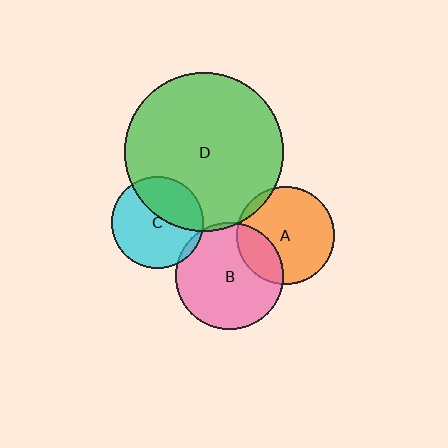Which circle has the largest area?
Circle D (green).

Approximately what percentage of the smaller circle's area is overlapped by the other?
Approximately 5%.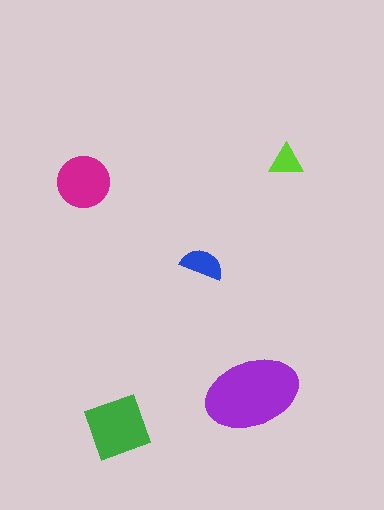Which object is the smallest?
The lime triangle.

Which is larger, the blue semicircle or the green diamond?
The green diamond.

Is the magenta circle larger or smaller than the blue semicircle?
Larger.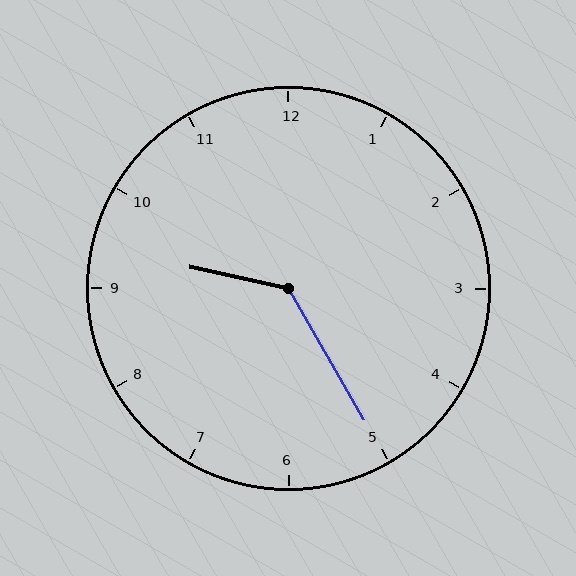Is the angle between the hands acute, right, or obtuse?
It is obtuse.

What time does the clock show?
9:25.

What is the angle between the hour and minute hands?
Approximately 132 degrees.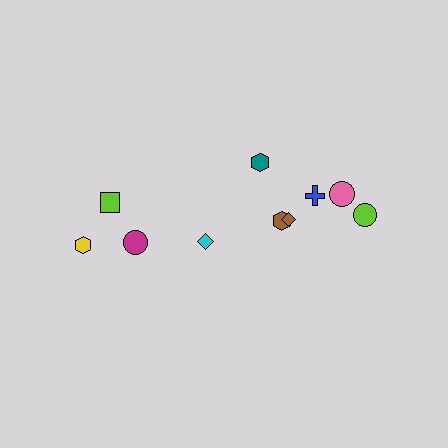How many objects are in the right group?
There are 6 objects.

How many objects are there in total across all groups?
There are 10 objects.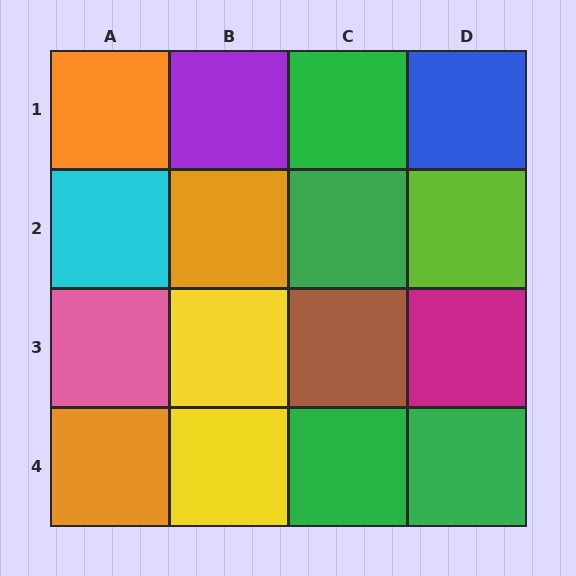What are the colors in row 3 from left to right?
Pink, yellow, brown, magenta.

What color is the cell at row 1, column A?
Orange.